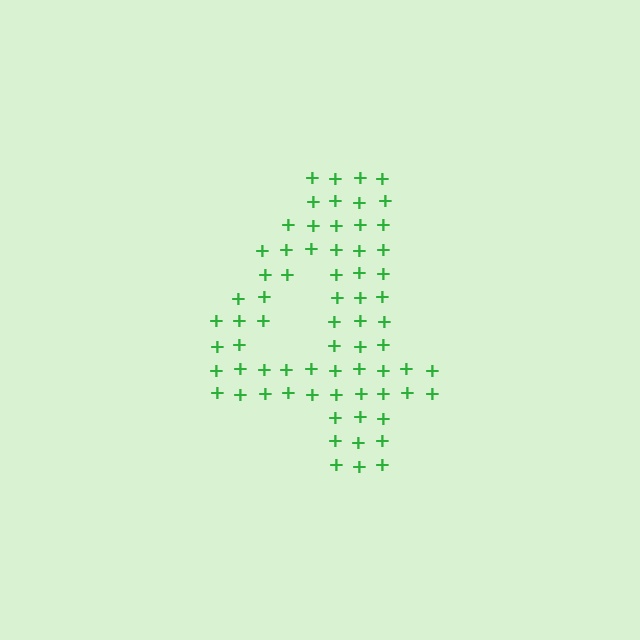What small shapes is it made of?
It is made of small plus signs.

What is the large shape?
The large shape is the digit 4.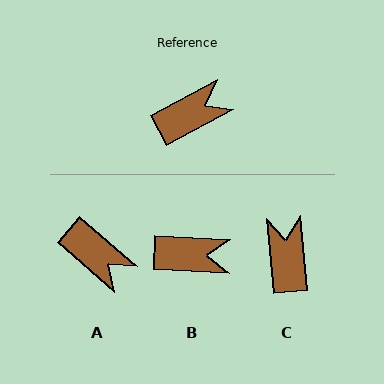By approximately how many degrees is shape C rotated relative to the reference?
Approximately 67 degrees counter-clockwise.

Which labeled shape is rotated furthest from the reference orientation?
A, about 69 degrees away.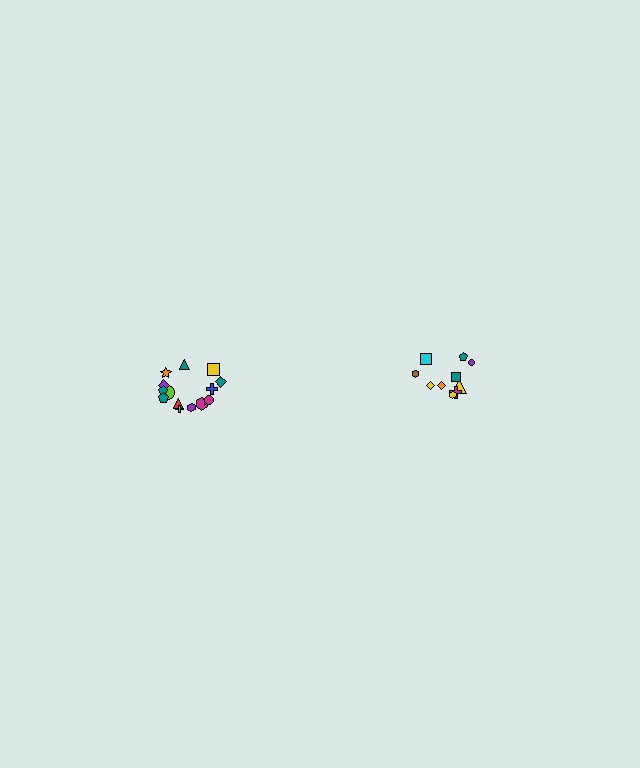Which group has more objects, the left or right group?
The left group.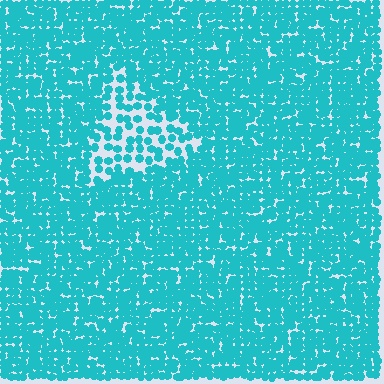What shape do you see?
I see a triangle.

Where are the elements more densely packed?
The elements are more densely packed outside the triangle boundary.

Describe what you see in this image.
The image contains small cyan elements arranged at two different densities. A triangle-shaped region is visible where the elements are less densely packed than the surrounding area.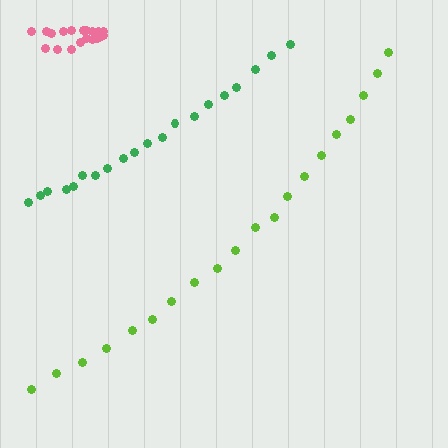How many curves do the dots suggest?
There are 3 distinct paths.